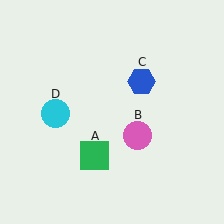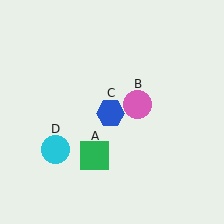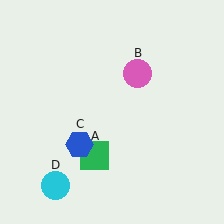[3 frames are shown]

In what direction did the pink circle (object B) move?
The pink circle (object B) moved up.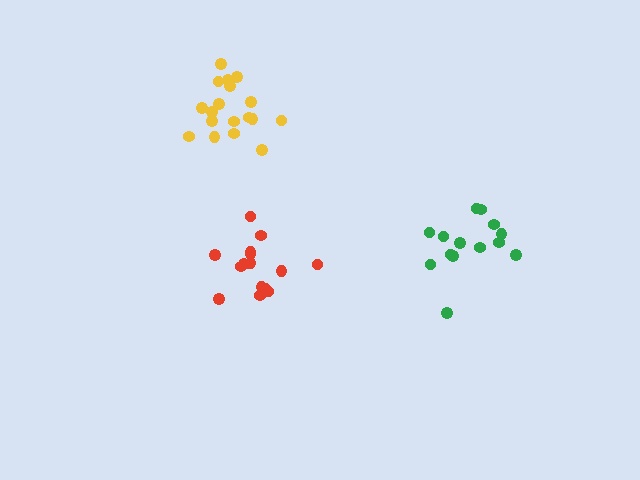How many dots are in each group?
Group 1: 15 dots, Group 2: 14 dots, Group 3: 18 dots (47 total).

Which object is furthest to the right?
The green cluster is rightmost.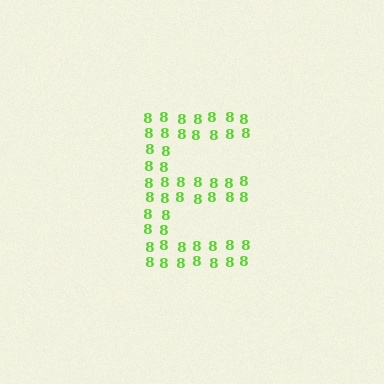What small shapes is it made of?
It is made of small digit 8's.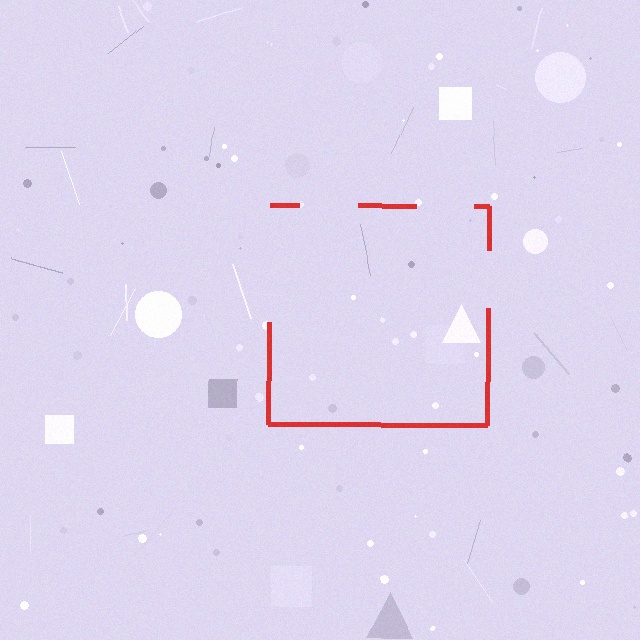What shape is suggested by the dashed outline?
The dashed outline suggests a square.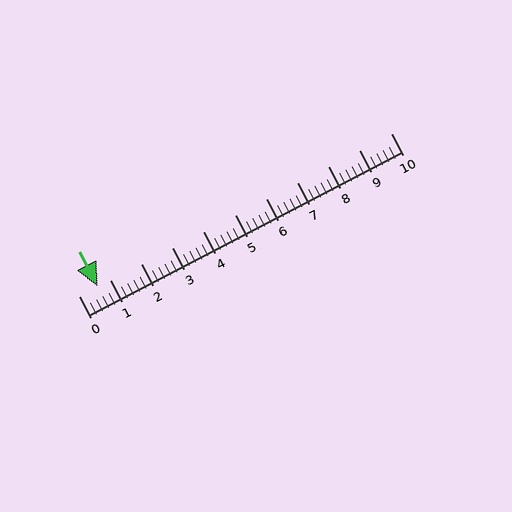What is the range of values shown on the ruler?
The ruler shows values from 0 to 10.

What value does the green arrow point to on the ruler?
The green arrow points to approximately 0.6.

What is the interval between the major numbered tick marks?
The major tick marks are spaced 1 units apart.